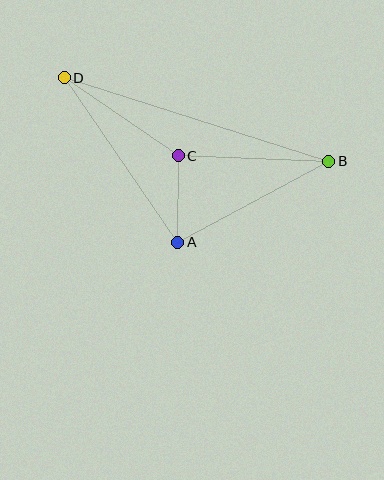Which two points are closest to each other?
Points A and C are closest to each other.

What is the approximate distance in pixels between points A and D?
The distance between A and D is approximately 200 pixels.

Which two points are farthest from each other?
Points B and D are farthest from each other.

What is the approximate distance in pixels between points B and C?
The distance between B and C is approximately 150 pixels.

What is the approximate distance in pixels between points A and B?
The distance between A and B is approximately 171 pixels.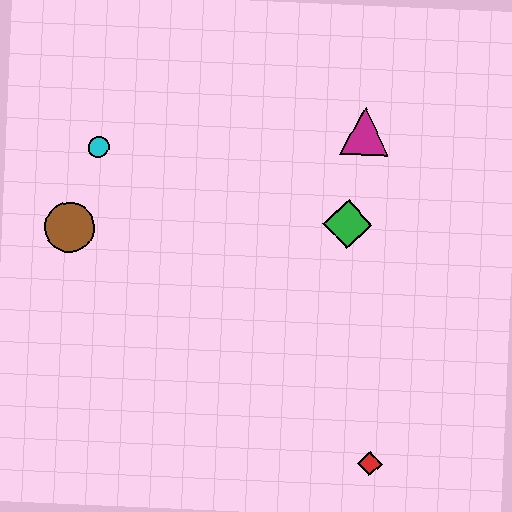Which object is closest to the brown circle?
The cyan circle is closest to the brown circle.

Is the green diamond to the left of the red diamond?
Yes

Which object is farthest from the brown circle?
The red diamond is farthest from the brown circle.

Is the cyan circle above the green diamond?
Yes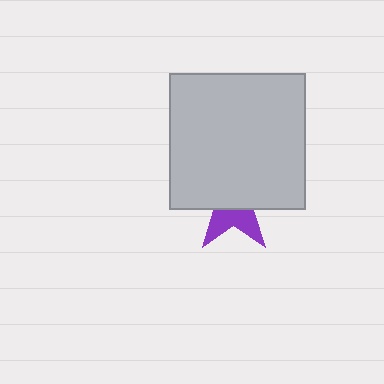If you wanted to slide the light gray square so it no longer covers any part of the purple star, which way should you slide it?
Slide it up — that is the most direct way to separate the two shapes.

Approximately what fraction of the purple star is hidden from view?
Roughly 62% of the purple star is hidden behind the light gray square.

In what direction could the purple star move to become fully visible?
The purple star could move down. That would shift it out from behind the light gray square entirely.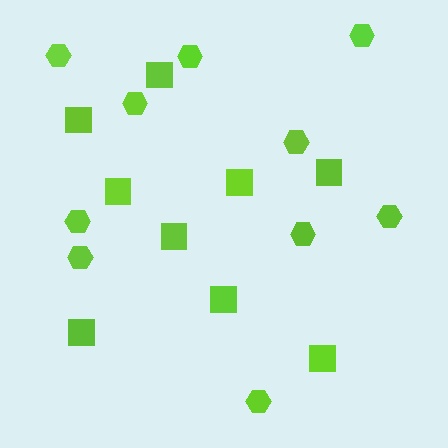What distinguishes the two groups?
There are 2 groups: one group of squares (9) and one group of hexagons (10).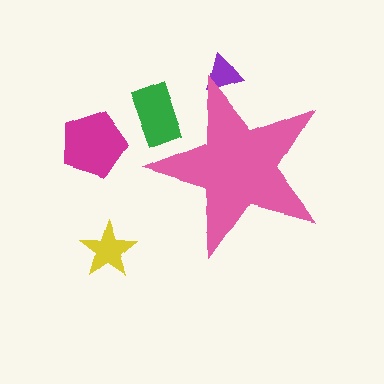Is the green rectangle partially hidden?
Yes, the green rectangle is partially hidden behind the pink star.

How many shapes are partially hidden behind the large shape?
2 shapes are partially hidden.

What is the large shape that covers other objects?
A pink star.